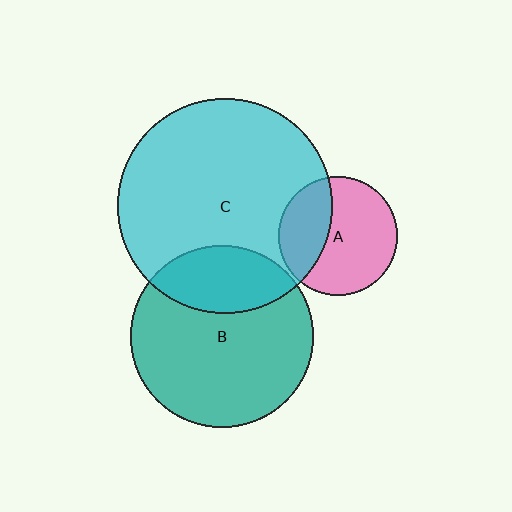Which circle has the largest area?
Circle C (cyan).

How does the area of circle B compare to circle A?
Approximately 2.4 times.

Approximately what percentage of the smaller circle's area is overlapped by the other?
Approximately 35%.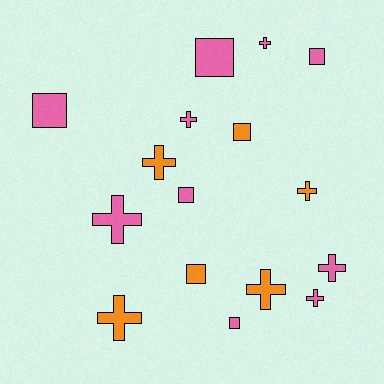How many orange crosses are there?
There are 4 orange crosses.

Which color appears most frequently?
Pink, with 10 objects.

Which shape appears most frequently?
Cross, with 9 objects.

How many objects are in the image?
There are 16 objects.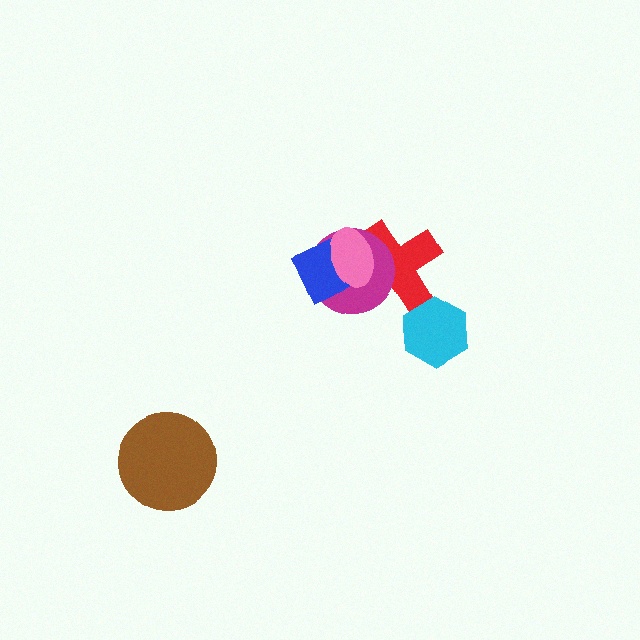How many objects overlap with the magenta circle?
3 objects overlap with the magenta circle.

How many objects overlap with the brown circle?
0 objects overlap with the brown circle.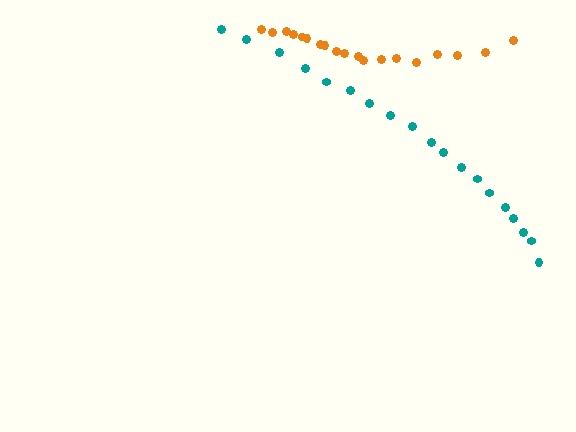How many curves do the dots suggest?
There are 2 distinct paths.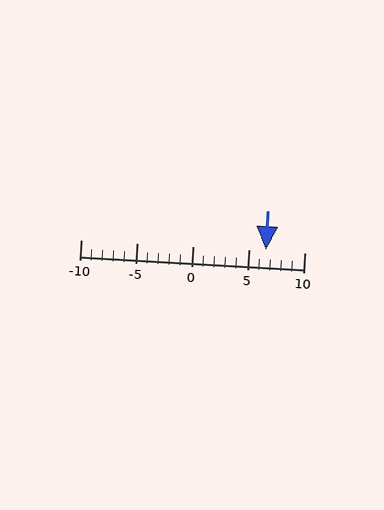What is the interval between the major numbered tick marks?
The major tick marks are spaced 5 units apart.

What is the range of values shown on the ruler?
The ruler shows values from -10 to 10.